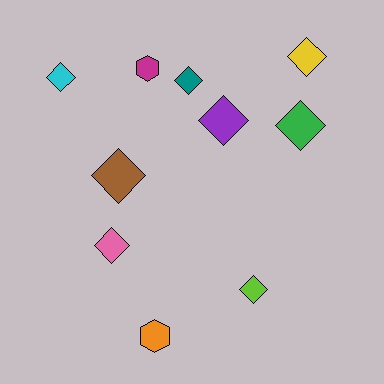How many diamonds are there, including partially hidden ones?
There are 8 diamonds.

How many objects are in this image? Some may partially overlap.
There are 10 objects.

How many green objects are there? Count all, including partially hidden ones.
There is 1 green object.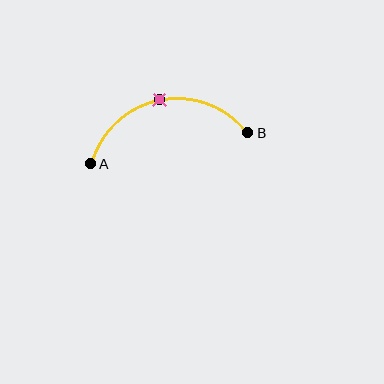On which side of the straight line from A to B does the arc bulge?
The arc bulges above the straight line connecting A and B.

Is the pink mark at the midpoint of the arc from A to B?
Yes. The pink mark lies on the arc at equal arc-length from both A and B — it is the arc midpoint.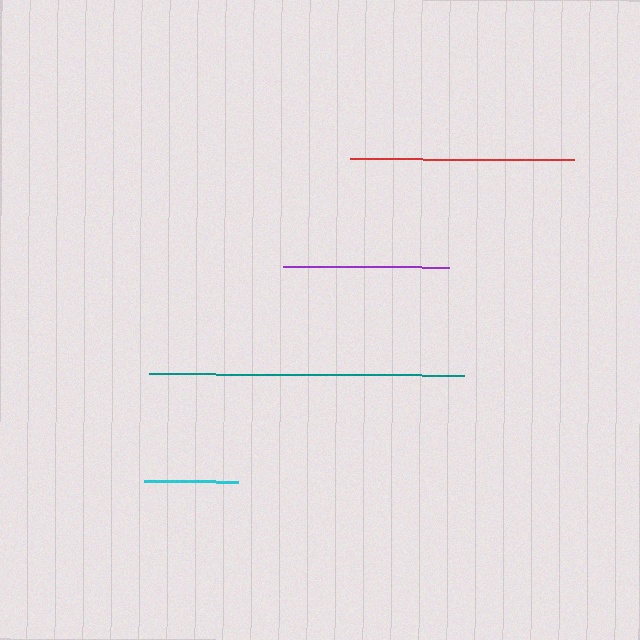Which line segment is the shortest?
The cyan line is the shortest at approximately 94 pixels.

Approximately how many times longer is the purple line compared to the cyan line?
The purple line is approximately 1.8 times the length of the cyan line.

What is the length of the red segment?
The red segment is approximately 224 pixels long.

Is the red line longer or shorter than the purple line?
The red line is longer than the purple line.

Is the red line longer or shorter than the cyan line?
The red line is longer than the cyan line.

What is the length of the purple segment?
The purple segment is approximately 165 pixels long.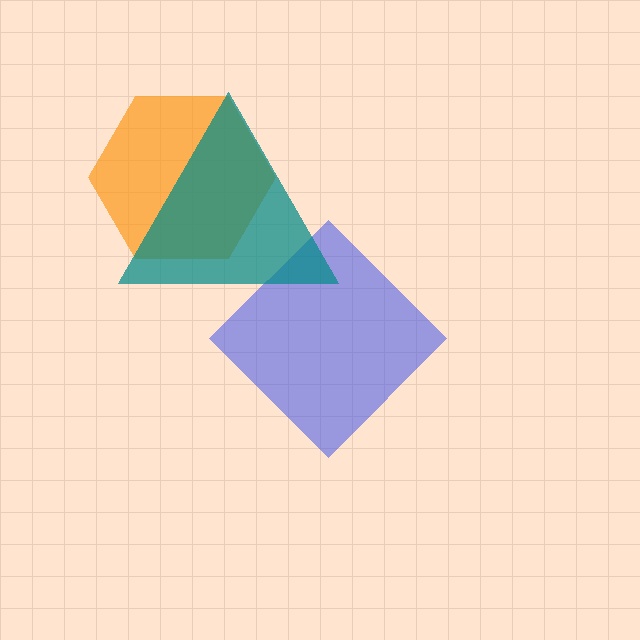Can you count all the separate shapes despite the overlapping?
Yes, there are 3 separate shapes.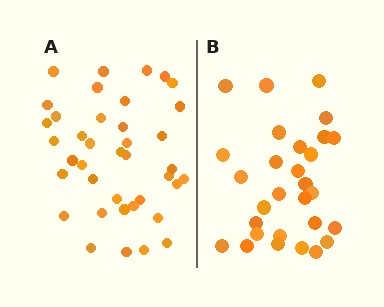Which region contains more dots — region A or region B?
Region A (the left region) has more dots.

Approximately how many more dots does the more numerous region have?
Region A has roughly 10 or so more dots than region B.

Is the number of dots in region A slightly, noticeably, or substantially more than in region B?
Region A has noticeably more, but not dramatically so. The ratio is roughly 1.3 to 1.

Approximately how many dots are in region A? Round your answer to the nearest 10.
About 40 dots. (The exact count is 39, which rounds to 40.)